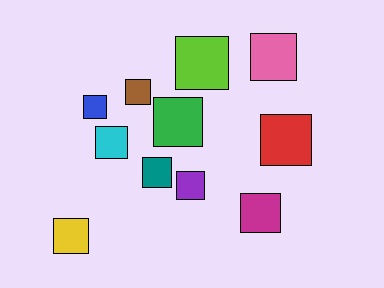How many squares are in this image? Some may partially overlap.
There are 11 squares.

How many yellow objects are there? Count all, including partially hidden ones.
There is 1 yellow object.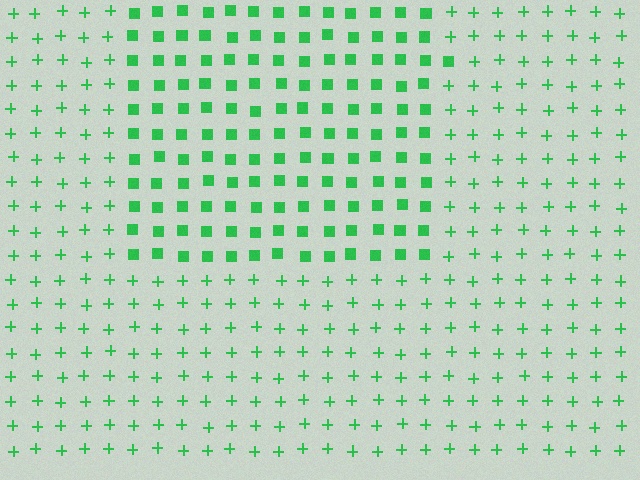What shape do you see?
I see a rectangle.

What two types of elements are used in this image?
The image uses squares inside the rectangle region and plus signs outside it.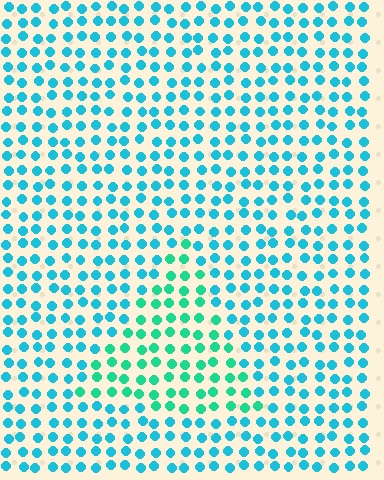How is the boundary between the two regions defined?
The boundary is defined purely by a slight shift in hue (about 31 degrees). Spacing, size, and orientation are identical on both sides.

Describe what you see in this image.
The image is filled with small cyan elements in a uniform arrangement. A triangle-shaped region is visible where the elements are tinted to a slightly different hue, forming a subtle color boundary.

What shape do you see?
I see a triangle.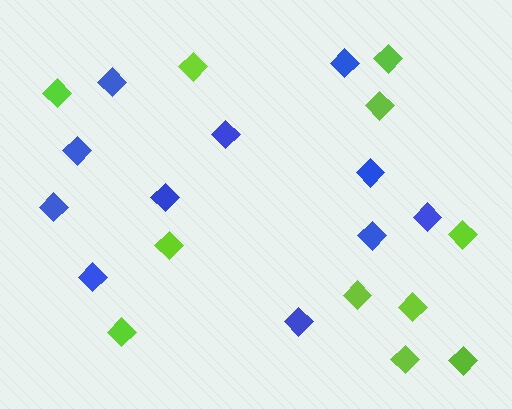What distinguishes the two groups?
There are 2 groups: one group of lime diamonds (11) and one group of blue diamonds (11).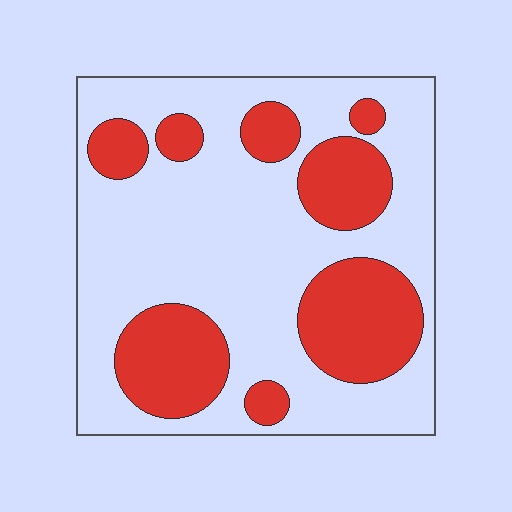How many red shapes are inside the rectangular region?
8.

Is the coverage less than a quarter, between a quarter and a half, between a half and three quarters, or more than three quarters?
Between a quarter and a half.